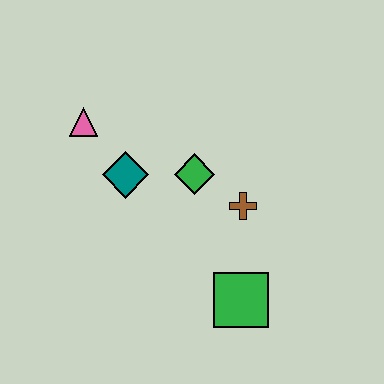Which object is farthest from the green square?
The pink triangle is farthest from the green square.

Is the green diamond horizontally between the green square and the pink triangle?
Yes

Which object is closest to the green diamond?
The brown cross is closest to the green diamond.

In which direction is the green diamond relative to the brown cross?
The green diamond is to the left of the brown cross.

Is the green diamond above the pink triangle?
No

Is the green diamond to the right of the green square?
No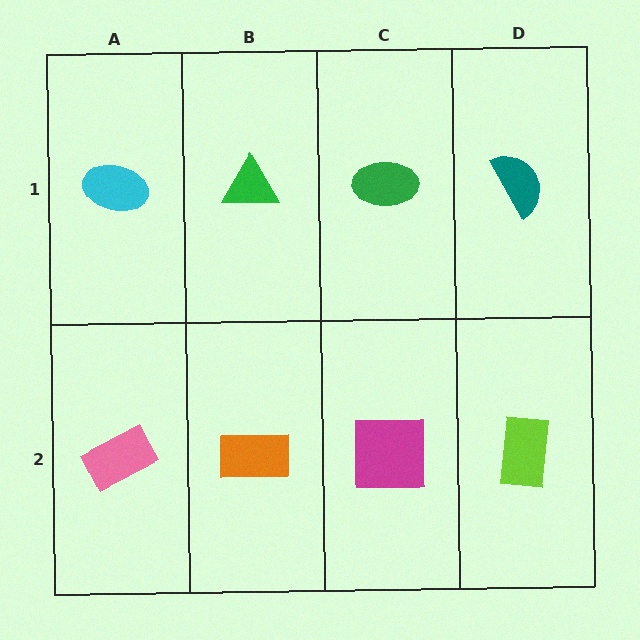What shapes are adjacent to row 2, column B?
A green triangle (row 1, column B), a pink rectangle (row 2, column A), a magenta square (row 2, column C).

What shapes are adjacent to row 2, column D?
A teal semicircle (row 1, column D), a magenta square (row 2, column C).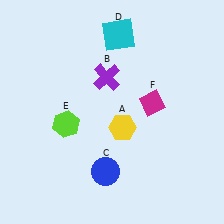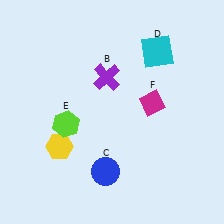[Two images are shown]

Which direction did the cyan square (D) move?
The cyan square (D) moved right.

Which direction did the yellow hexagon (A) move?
The yellow hexagon (A) moved left.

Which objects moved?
The objects that moved are: the yellow hexagon (A), the cyan square (D).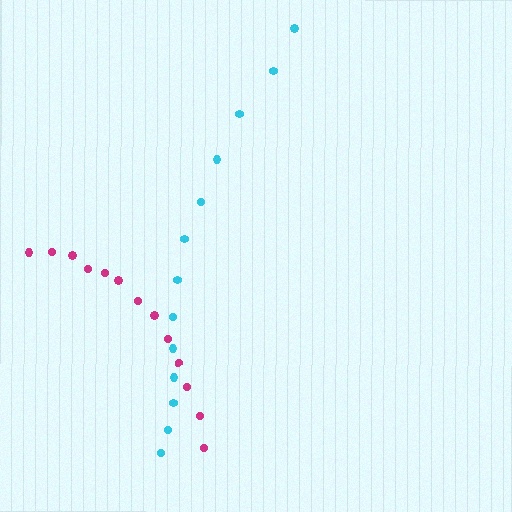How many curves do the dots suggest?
There are 2 distinct paths.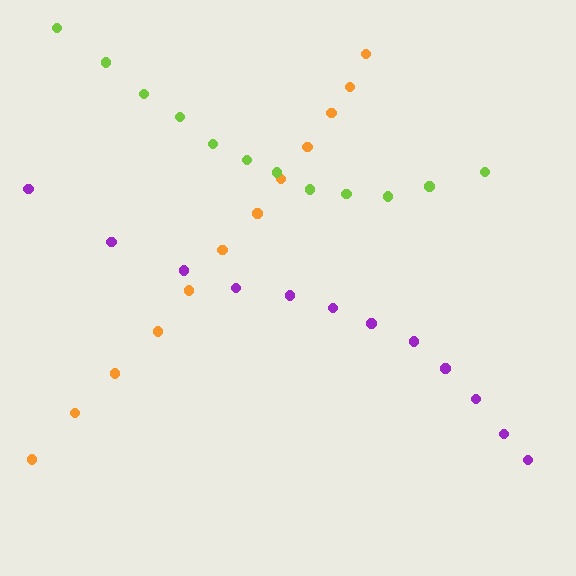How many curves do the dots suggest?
There are 3 distinct paths.